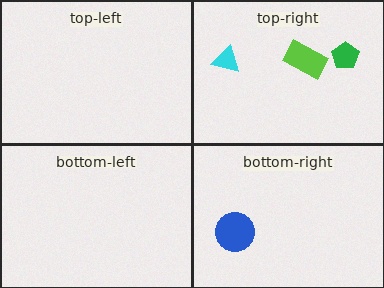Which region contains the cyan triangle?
The top-right region.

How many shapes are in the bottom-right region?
1.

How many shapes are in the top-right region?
3.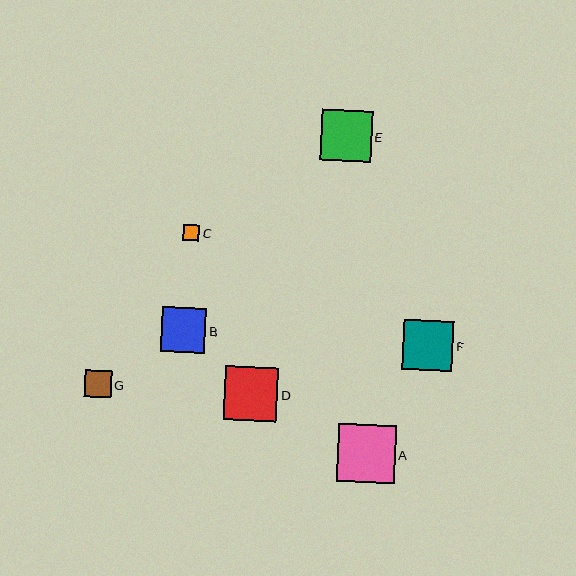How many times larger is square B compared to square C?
Square B is approximately 2.7 times the size of square C.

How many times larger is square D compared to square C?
Square D is approximately 3.2 times the size of square C.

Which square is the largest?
Square A is the largest with a size of approximately 58 pixels.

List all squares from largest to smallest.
From largest to smallest: A, D, E, F, B, G, C.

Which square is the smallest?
Square C is the smallest with a size of approximately 16 pixels.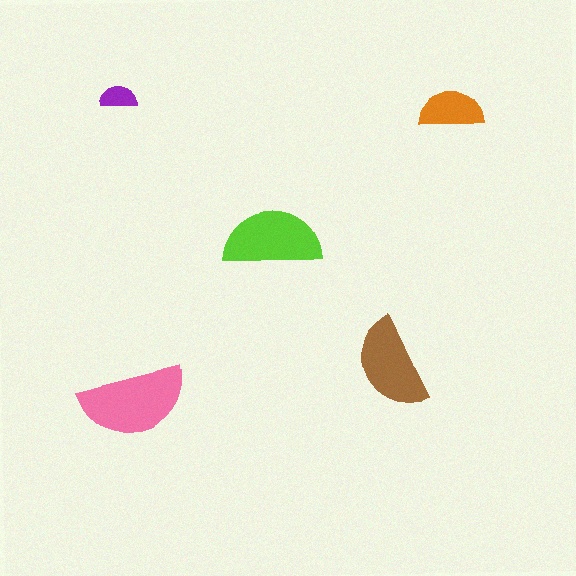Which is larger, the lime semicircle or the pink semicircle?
The pink one.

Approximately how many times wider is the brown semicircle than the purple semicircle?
About 2.5 times wider.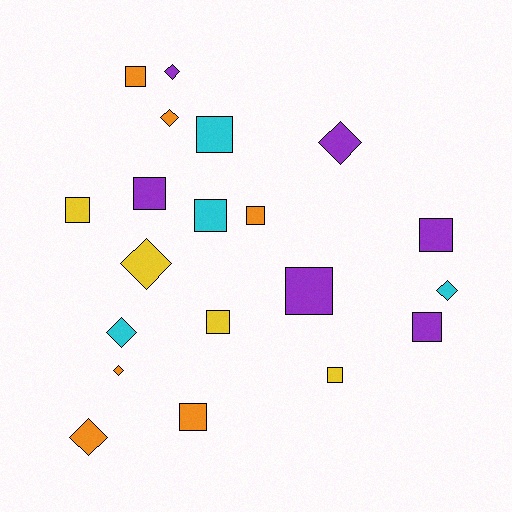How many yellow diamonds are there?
There is 1 yellow diamond.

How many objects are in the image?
There are 20 objects.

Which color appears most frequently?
Purple, with 6 objects.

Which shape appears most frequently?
Square, with 12 objects.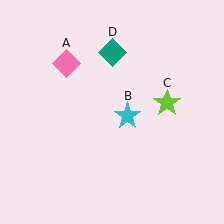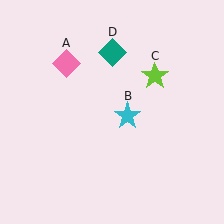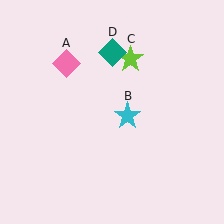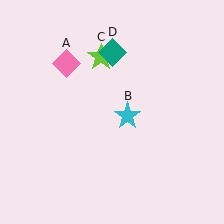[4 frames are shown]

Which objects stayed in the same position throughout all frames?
Pink diamond (object A) and cyan star (object B) and teal diamond (object D) remained stationary.